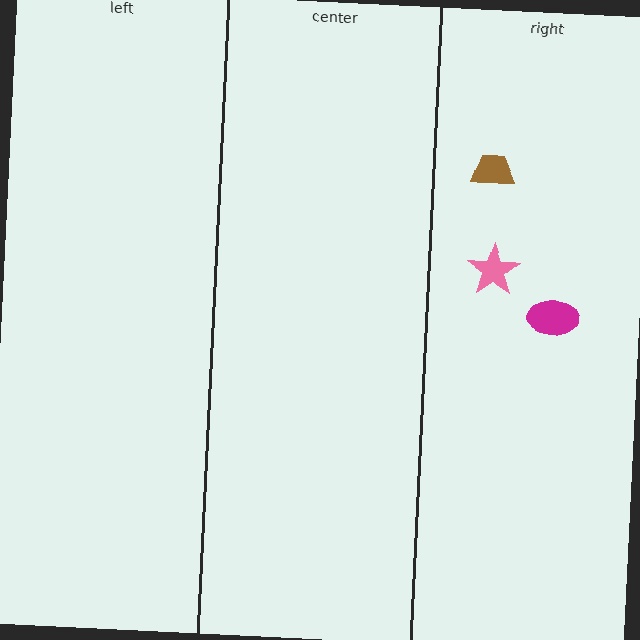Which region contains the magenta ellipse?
The right region.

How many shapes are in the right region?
3.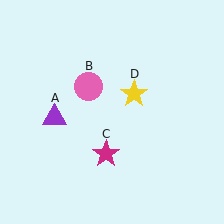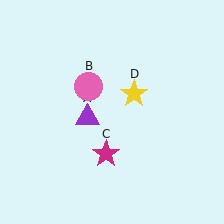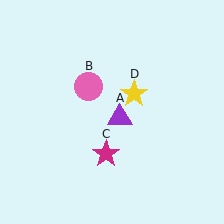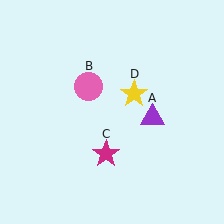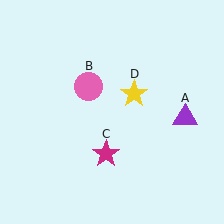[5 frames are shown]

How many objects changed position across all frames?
1 object changed position: purple triangle (object A).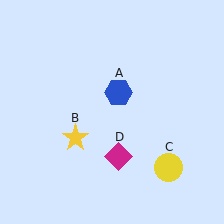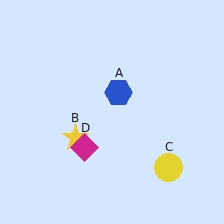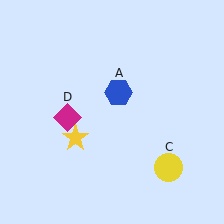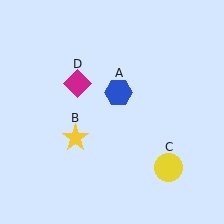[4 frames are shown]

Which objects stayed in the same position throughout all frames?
Blue hexagon (object A) and yellow star (object B) and yellow circle (object C) remained stationary.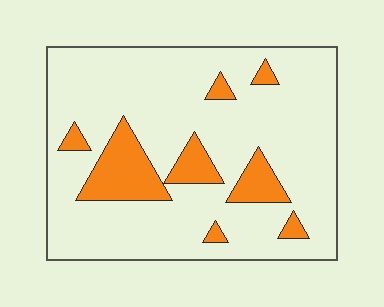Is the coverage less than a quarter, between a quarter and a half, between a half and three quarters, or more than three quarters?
Less than a quarter.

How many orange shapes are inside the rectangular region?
8.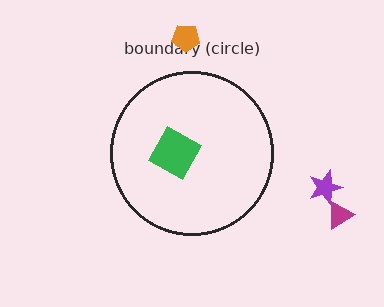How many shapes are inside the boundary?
1 inside, 3 outside.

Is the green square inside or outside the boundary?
Inside.